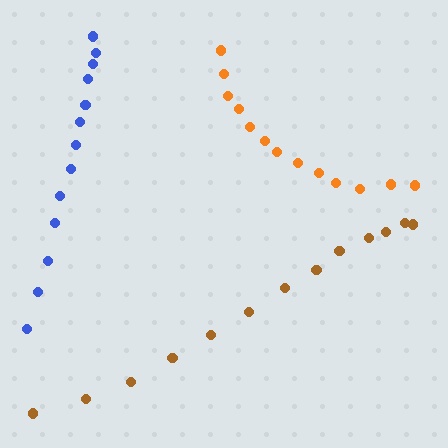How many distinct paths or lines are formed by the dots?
There are 3 distinct paths.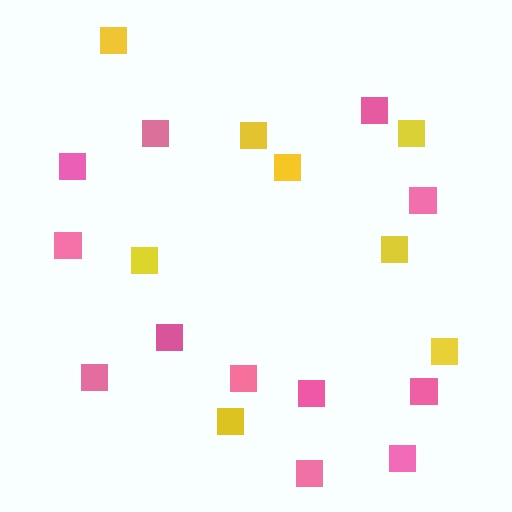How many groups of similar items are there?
There are 2 groups: one group of yellow squares (8) and one group of pink squares (12).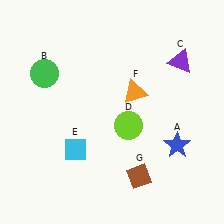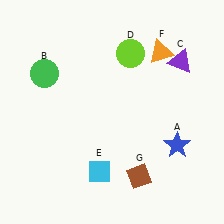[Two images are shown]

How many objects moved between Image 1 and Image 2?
3 objects moved between the two images.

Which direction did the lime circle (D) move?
The lime circle (D) moved up.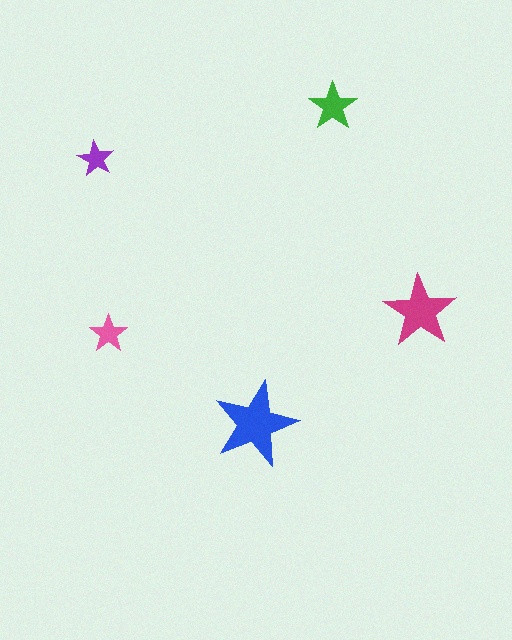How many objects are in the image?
There are 5 objects in the image.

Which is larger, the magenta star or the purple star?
The magenta one.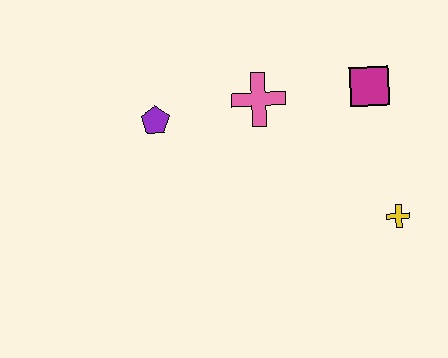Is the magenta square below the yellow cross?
No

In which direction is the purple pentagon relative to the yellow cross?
The purple pentagon is to the left of the yellow cross.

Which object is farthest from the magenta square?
The purple pentagon is farthest from the magenta square.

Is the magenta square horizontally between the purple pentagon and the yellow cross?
Yes